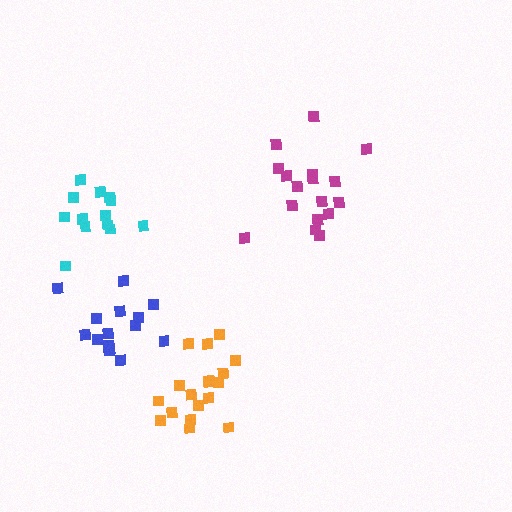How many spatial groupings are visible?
There are 4 spatial groupings.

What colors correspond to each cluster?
The clusters are colored: cyan, orange, magenta, blue.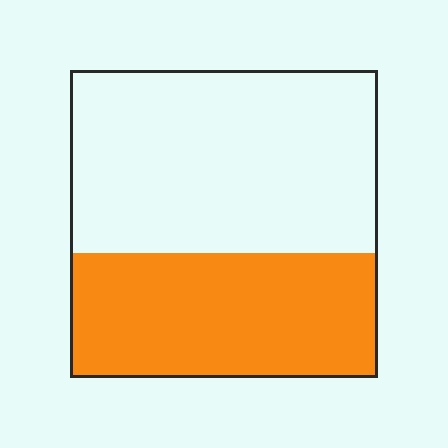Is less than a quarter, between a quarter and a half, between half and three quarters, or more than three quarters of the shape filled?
Between a quarter and a half.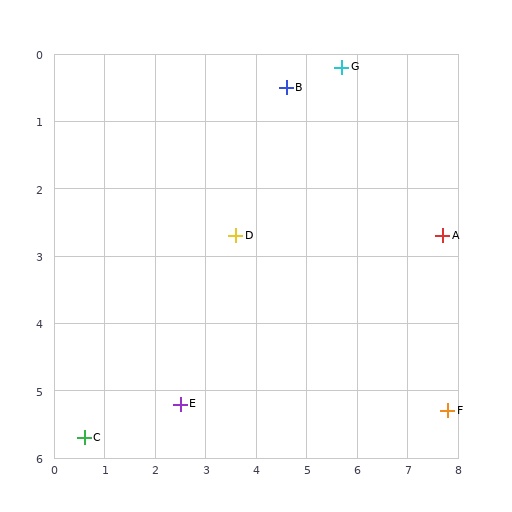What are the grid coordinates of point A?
Point A is at approximately (7.7, 2.7).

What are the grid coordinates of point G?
Point G is at approximately (5.7, 0.2).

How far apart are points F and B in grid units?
Points F and B are about 5.8 grid units apart.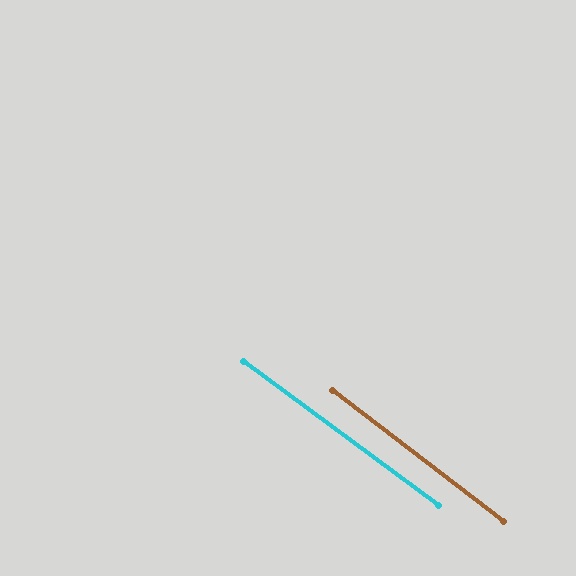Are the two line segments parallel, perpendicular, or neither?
Parallel — their directions differ by only 0.7°.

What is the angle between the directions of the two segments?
Approximately 1 degree.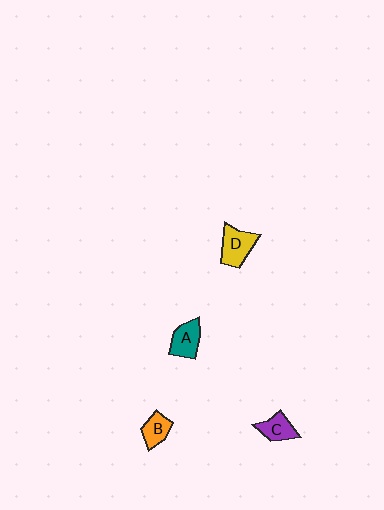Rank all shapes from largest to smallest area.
From largest to smallest: D (yellow), A (teal), C (purple), B (orange).